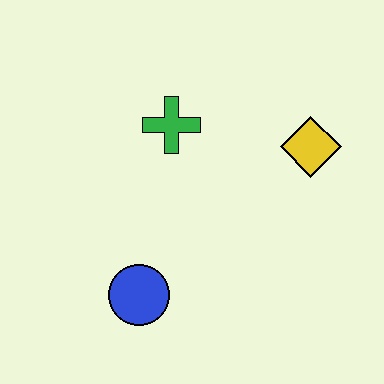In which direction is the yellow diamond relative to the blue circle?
The yellow diamond is to the right of the blue circle.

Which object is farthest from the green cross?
The blue circle is farthest from the green cross.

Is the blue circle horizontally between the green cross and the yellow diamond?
No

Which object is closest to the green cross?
The yellow diamond is closest to the green cross.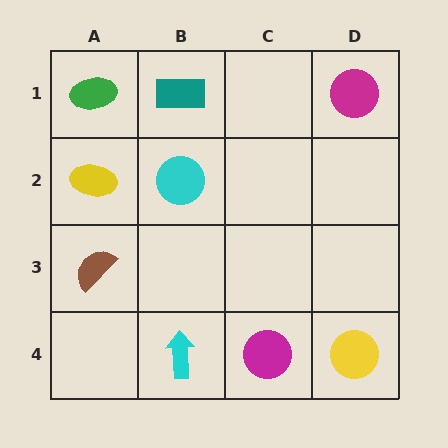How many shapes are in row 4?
3 shapes.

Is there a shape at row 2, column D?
No, that cell is empty.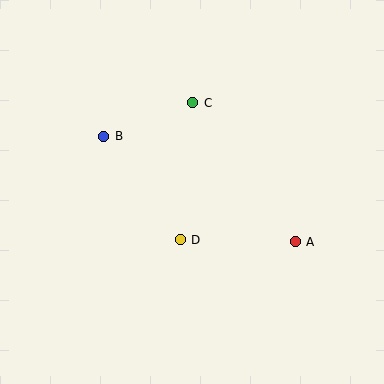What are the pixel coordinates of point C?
Point C is at (193, 103).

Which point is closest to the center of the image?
Point D at (180, 240) is closest to the center.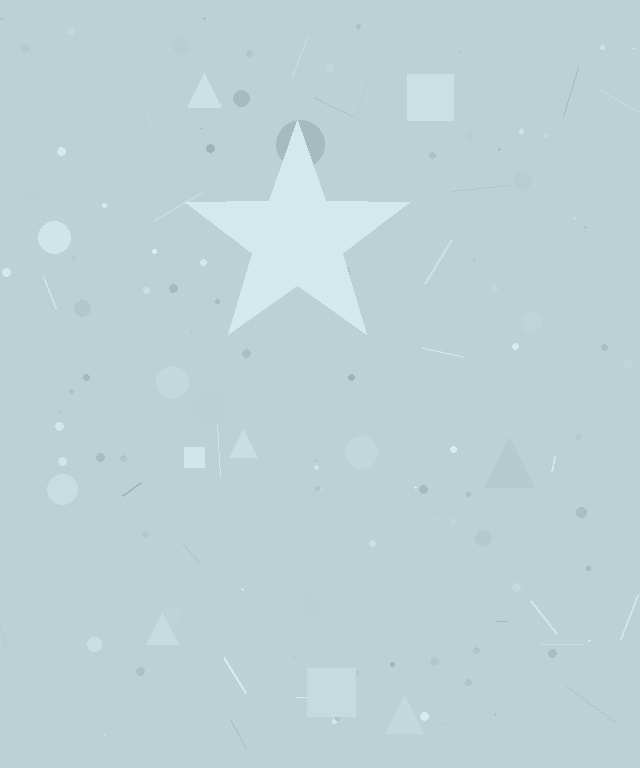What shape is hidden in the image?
A star is hidden in the image.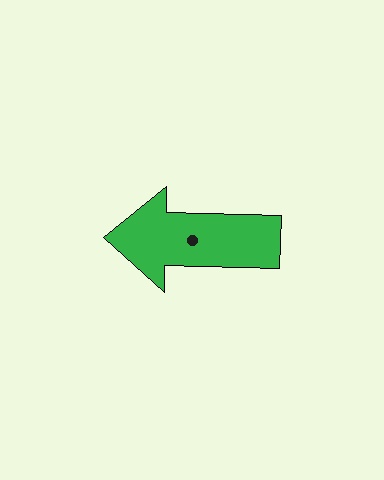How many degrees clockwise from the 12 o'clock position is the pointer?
Approximately 271 degrees.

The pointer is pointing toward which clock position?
Roughly 9 o'clock.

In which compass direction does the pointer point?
West.